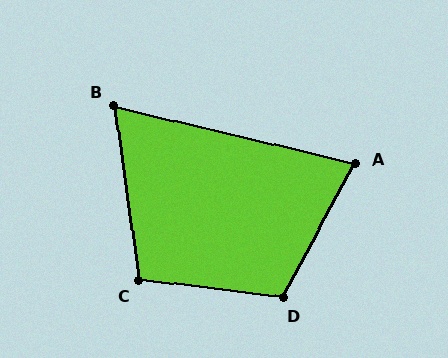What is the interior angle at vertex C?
Approximately 105 degrees (obtuse).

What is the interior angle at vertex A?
Approximately 75 degrees (acute).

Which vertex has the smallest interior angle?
B, at approximately 69 degrees.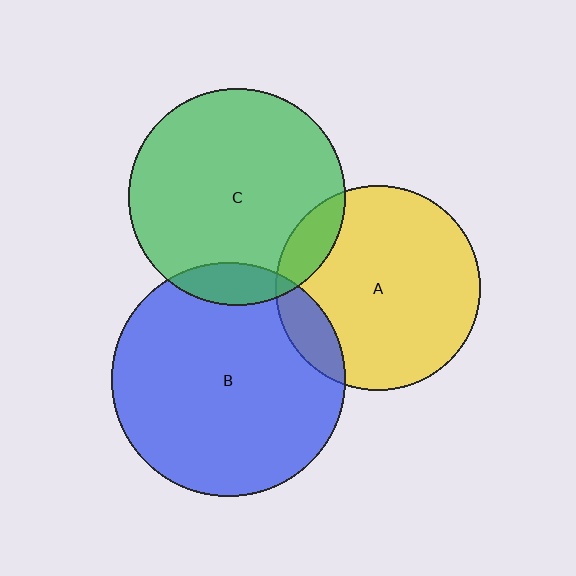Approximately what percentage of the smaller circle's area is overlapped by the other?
Approximately 10%.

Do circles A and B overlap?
Yes.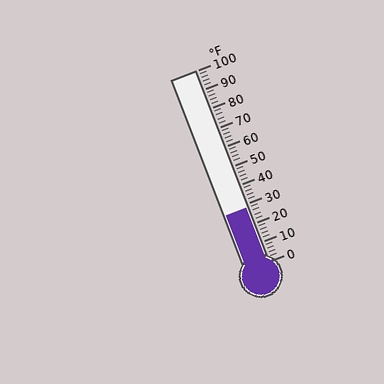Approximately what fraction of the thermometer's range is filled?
The thermometer is filled to approximately 30% of its range.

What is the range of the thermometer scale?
The thermometer scale ranges from 0°F to 100°F.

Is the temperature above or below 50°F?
The temperature is below 50°F.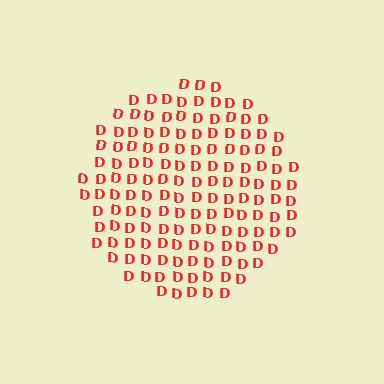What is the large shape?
The large shape is a circle.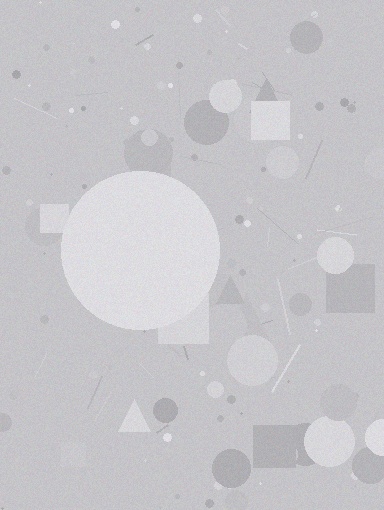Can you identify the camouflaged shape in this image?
The camouflaged shape is a circle.